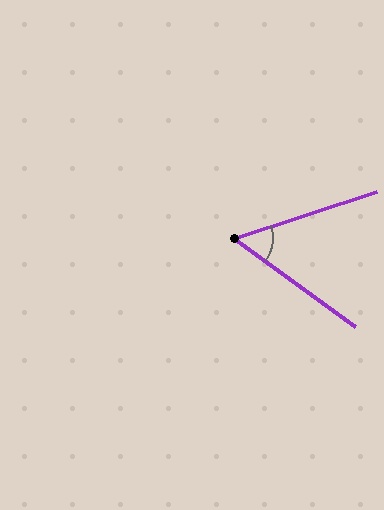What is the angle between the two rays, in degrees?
Approximately 54 degrees.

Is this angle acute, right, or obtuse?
It is acute.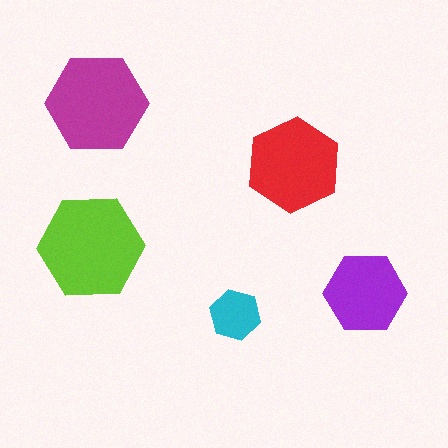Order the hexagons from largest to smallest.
the lime one, the magenta one, the red one, the purple one, the cyan one.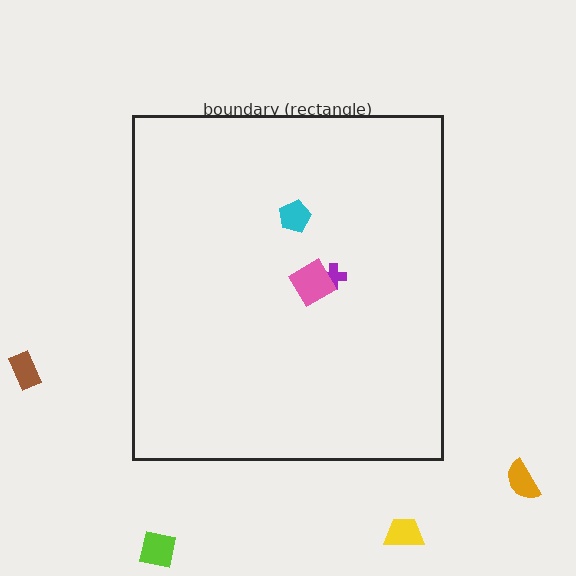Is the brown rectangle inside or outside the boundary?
Outside.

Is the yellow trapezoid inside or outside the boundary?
Outside.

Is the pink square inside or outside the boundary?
Inside.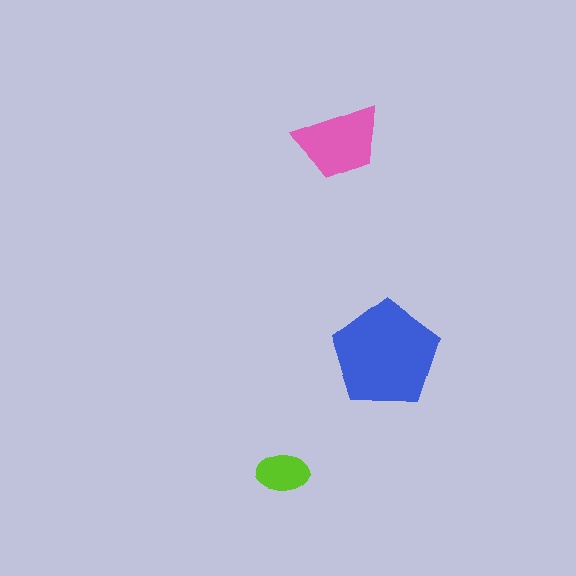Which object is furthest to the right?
The blue pentagon is rightmost.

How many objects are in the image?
There are 3 objects in the image.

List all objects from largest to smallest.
The blue pentagon, the pink trapezoid, the lime ellipse.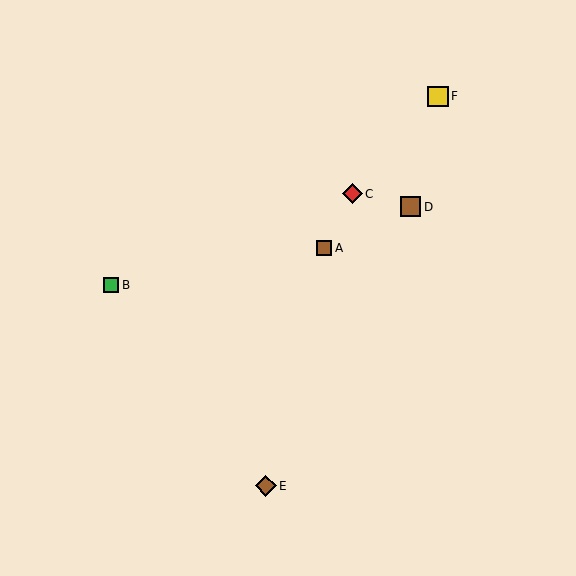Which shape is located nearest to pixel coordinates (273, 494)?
The brown diamond (labeled E) at (266, 486) is nearest to that location.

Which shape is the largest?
The brown diamond (labeled E) is the largest.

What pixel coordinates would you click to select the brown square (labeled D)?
Click at (411, 207) to select the brown square D.